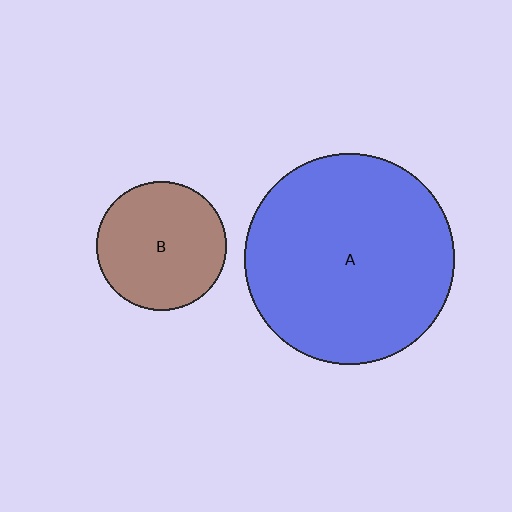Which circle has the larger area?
Circle A (blue).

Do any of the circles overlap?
No, none of the circles overlap.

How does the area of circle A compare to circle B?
Approximately 2.6 times.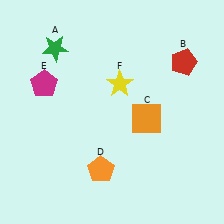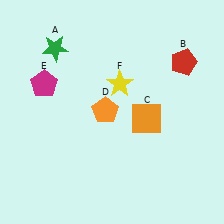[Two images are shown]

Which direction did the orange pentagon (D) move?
The orange pentagon (D) moved up.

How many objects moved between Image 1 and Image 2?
1 object moved between the two images.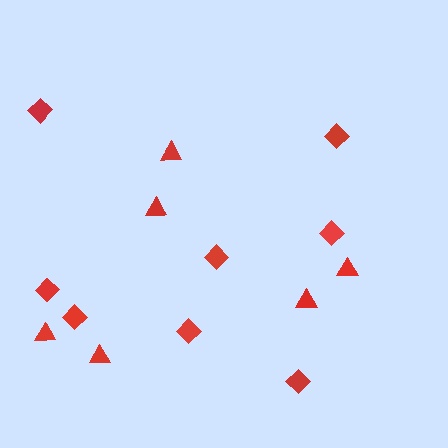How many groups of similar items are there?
There are 2 groups: one group of triangles (6) and one group of diamonds (8).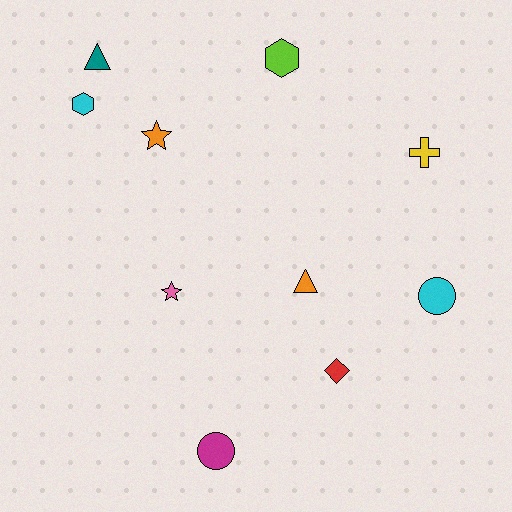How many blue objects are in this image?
There are no blue objects.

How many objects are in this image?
There are 10 objects.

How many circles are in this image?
There are 2 circles.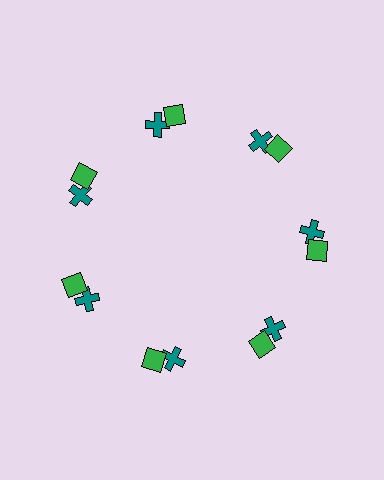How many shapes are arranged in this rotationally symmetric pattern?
There are 14 shapes, arranged in 7 groups of 2.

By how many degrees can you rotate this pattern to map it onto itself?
The pattern maps onto itself every 51 degrees of rotation.